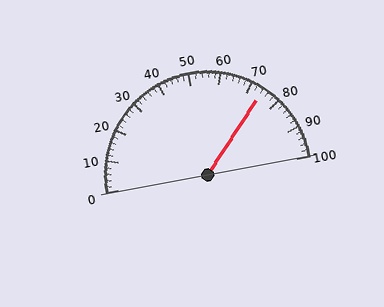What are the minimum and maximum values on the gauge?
The gauge ranges from 0 to 100.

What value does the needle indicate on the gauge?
The needle indicates approximately 74.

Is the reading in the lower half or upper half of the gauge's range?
The reading is in the upper half of the range (0 to 100).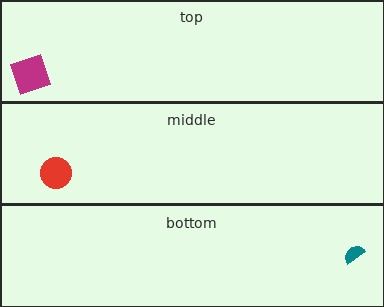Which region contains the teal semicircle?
The bottom region.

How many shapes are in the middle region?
1.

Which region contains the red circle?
The middle region.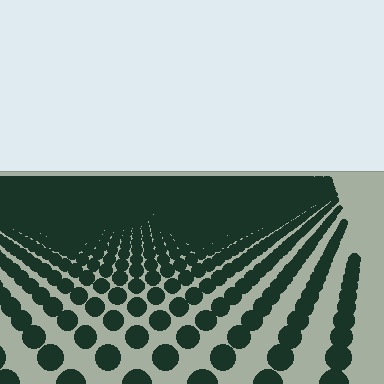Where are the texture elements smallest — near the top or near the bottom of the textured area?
Near the top.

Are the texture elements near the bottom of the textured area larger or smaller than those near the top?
Larger. Near the bottom, elements are closer to the viewer and appear at a bigger on-screen size.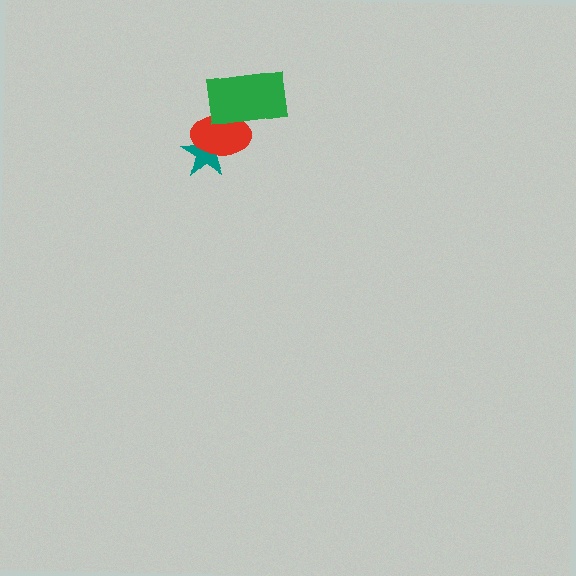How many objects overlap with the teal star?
1 object overlaps with the teal star.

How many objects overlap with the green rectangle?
1 object overlaps with the green rectangle.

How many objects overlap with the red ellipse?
2 objects overlap with the red ellipse.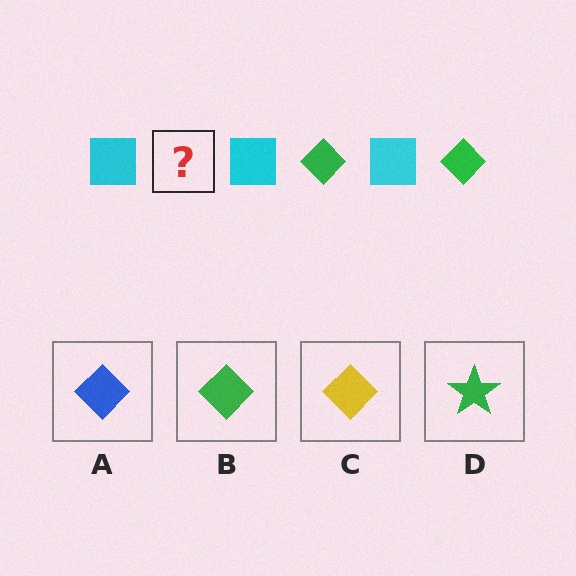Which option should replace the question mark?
Option B.